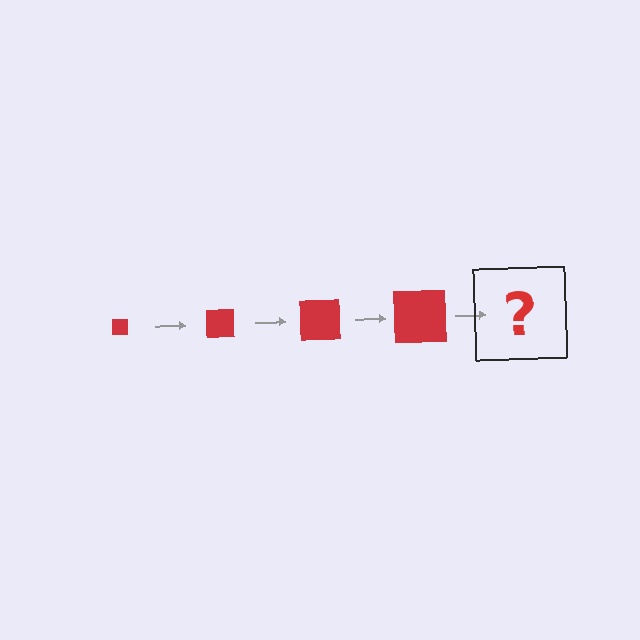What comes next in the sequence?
The next element should be a red square, larger than the previous one.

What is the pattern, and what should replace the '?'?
The pattern is that the square gets progressively larger each step. The '?' should be a red square, larger than the previous one.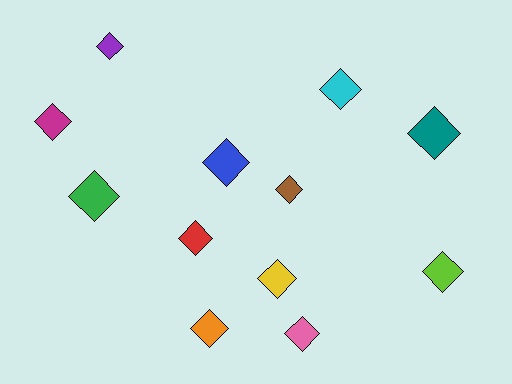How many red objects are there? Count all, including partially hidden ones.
There is 1 red object.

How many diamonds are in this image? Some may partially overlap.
There are 12 diamonds.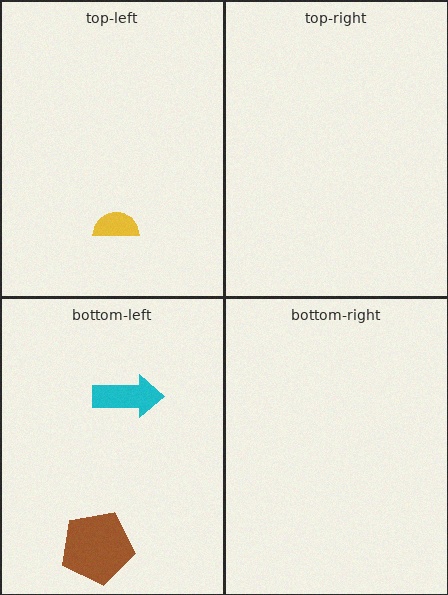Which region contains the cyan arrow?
The bottom-left region.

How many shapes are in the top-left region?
1.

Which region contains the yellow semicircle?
The top-left region.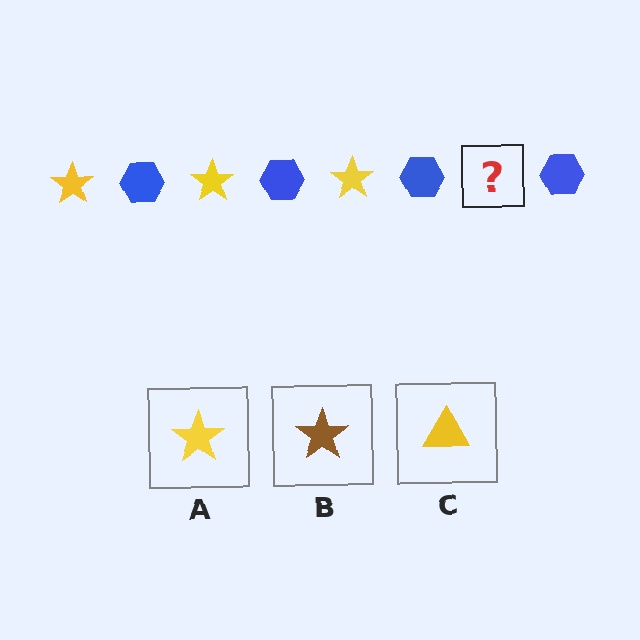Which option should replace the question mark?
Option A.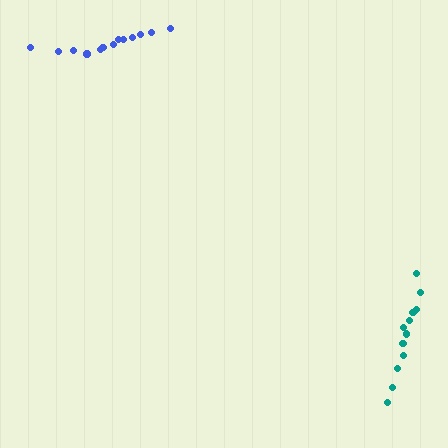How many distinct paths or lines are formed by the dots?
There are 2 distinct paths.